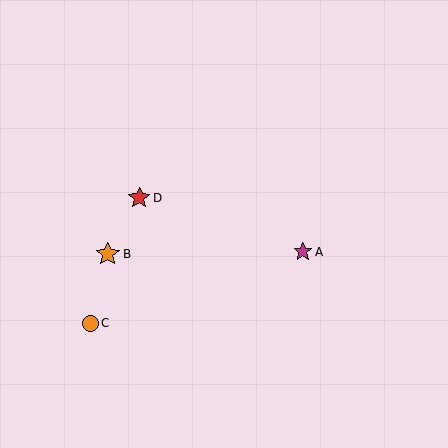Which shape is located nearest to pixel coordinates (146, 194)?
The red star (labeled D) at (139, 198) is nearest to that location.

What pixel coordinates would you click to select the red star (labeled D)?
Click at (139, 198) to select the red star D.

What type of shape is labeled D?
Shape D is a red star.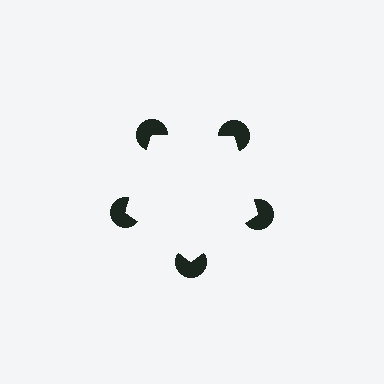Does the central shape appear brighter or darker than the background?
It typically appears slightly brighter than the background, even though no actual brightness change is drawn.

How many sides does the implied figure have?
5 sides.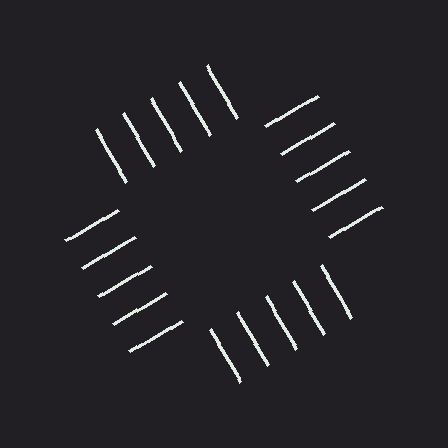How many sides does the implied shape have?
4 sides — the line-ends trace a square.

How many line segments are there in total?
20 — 5 along each of the 4 edges.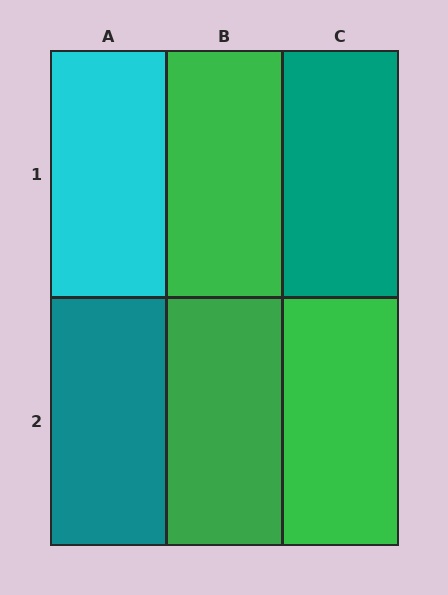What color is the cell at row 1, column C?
Teal.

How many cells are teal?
2 cells are teal.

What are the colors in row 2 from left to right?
Teal, green, green.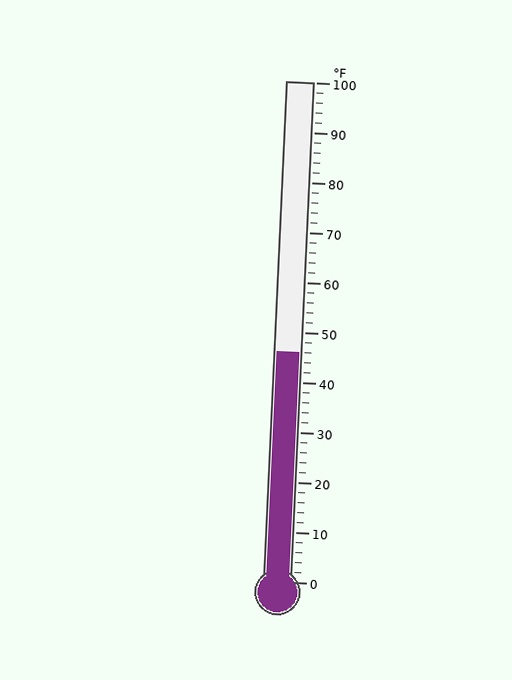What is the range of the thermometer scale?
The thermometer scale ranges from 0°F to 100°F.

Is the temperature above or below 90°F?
The temperature is below 90°F.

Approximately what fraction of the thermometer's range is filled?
The thermometer is filled to approximately 45% of its range.